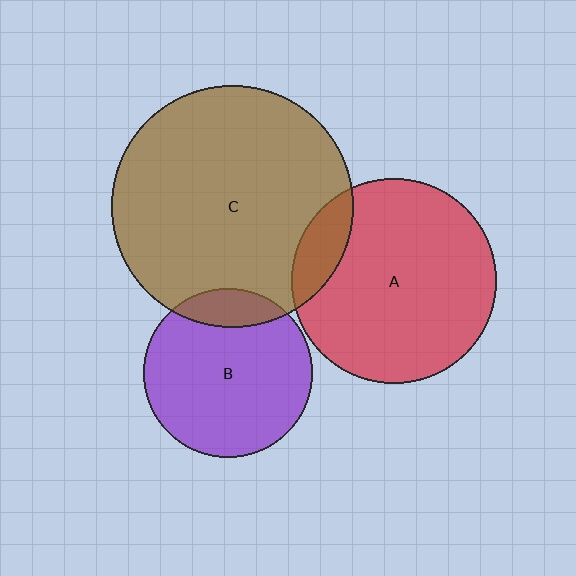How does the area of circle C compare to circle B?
Approximately 2.0 times.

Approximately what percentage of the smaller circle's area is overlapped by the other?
Approximately 15%.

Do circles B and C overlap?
Yes.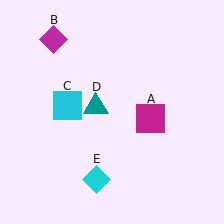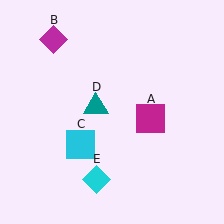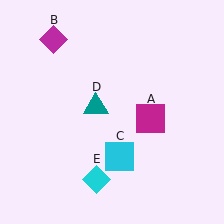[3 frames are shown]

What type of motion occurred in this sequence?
The cyan square (object C) rotated counterclockwise around the center of the scene.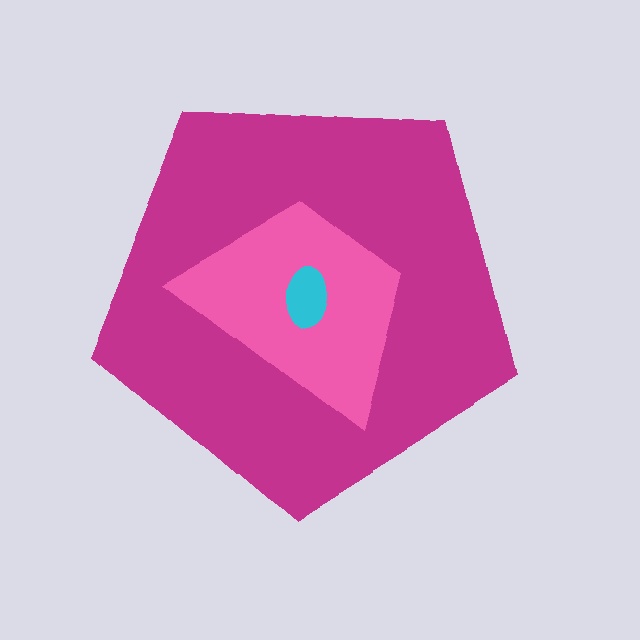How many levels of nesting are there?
3.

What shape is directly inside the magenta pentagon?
The pink trapezoid.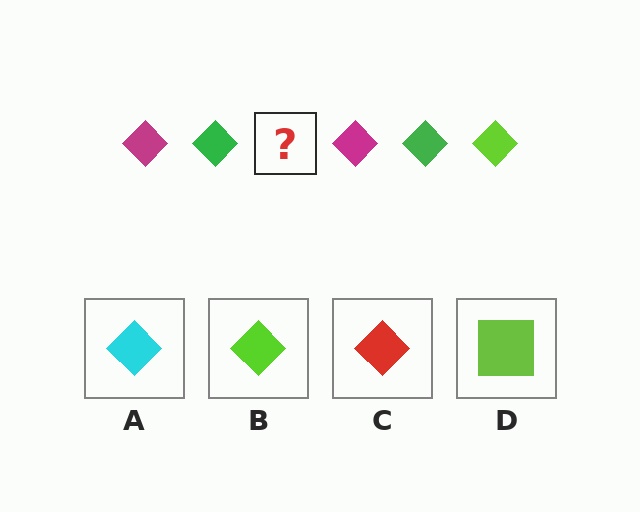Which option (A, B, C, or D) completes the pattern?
B.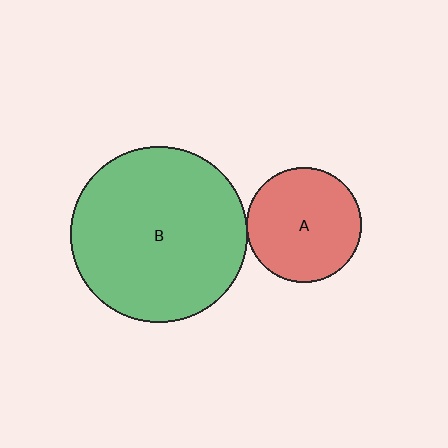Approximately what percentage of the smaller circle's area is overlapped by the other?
Approximately 5%.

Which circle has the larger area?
Circle B (green).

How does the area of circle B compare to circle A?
Approximately 2.4 times.